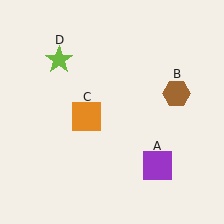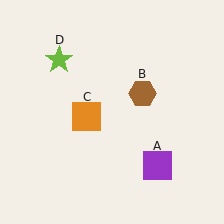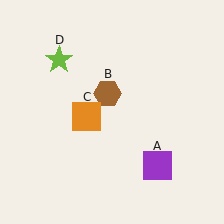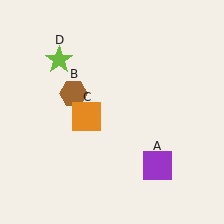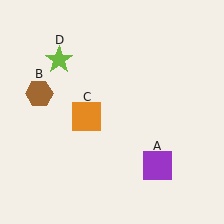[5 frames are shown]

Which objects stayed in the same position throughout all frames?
Purple square (object A) and orange square (object C) and lime star (object D) remained stationary.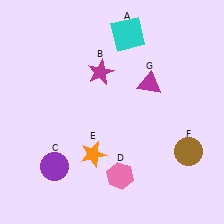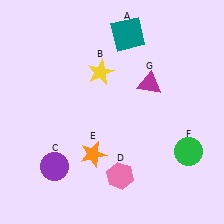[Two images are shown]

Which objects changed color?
A changed from cyan to teal. B changed from magenta to yellow. F changed from brown to green.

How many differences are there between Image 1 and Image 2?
There are 3 differences between the two images.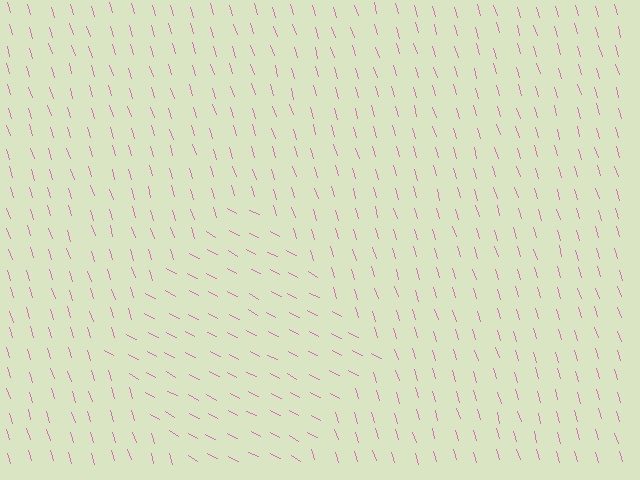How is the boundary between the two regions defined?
The boundary is defined purely by a change in line orientation (approximately 45 degrees difference). All lines are the same color and thickness.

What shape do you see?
I see a diamond.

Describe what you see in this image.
The image is filled with small pink line segments. A diamond region in the image has lines oriented differently from the surrounding lines, creating a visible texture boundary.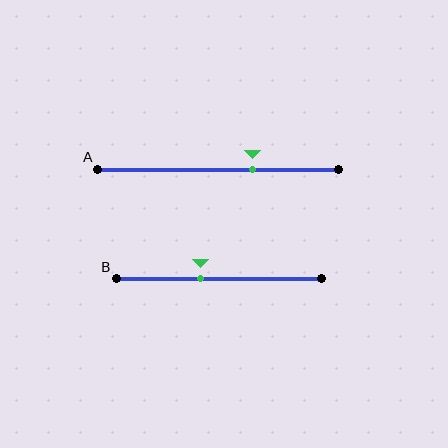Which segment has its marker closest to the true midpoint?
Segment B has its marker closest to the true midpoint.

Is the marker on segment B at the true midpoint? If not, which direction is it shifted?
No, the marker on segment B is shifted to the left by about 9% of the segment length.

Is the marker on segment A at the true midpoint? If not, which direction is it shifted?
No, the marker on segment A is shifted to the right by about 14% of the segment length.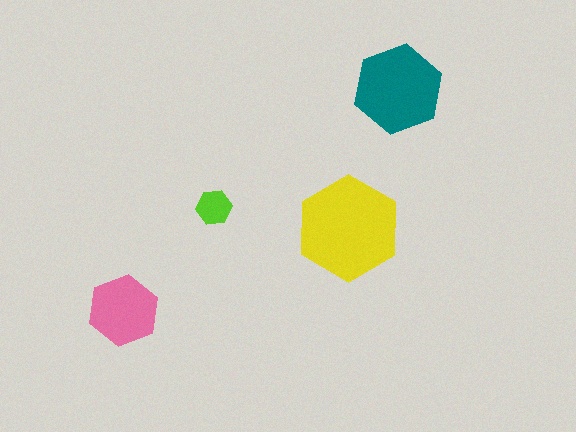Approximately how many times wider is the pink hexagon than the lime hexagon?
About 2 times wider.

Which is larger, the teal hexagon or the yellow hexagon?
The yellow one.